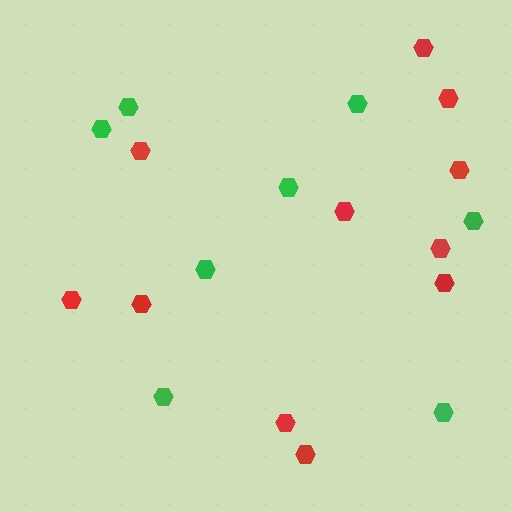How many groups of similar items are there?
There are 2 groups: one group of green hexagons (8) and one group of red hexagons (11).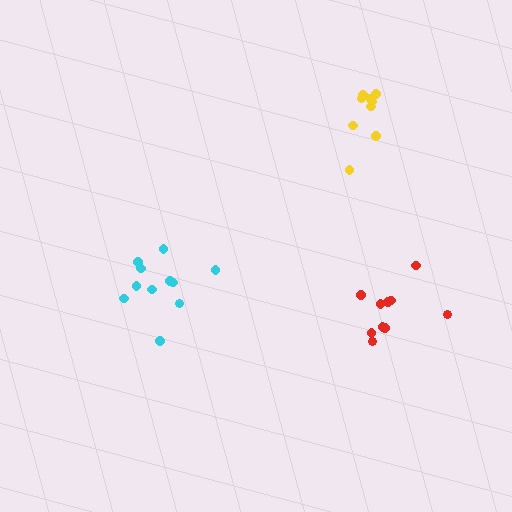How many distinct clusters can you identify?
There are 3 distinct clusters.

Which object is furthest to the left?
The cyan cluster is leftmost.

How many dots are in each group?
Group 1: 9 dots, Group 2: 10 dots, Group 3: 11 dots (30 total).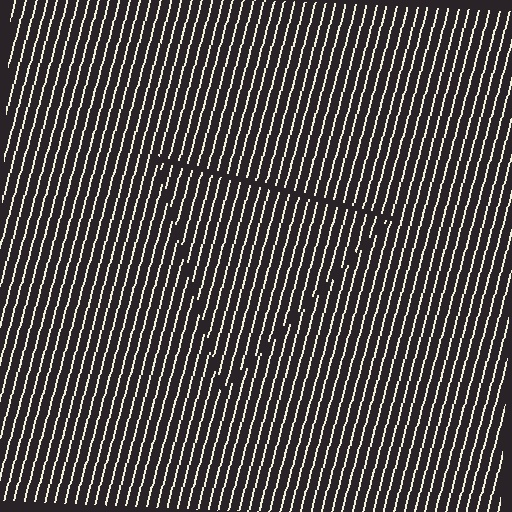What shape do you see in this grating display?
An illusory triangle. The interior of the shape contains the same grating, shifted by half a period — the contour is defined by the phase discontinuity where line-ends from the inner and outer gratings abut.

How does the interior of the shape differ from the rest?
The interior of the shape contains the same grating, shifted by half a period — the contour is defined by the phase discontinuity where line-ends from the inner and outer gratings abut.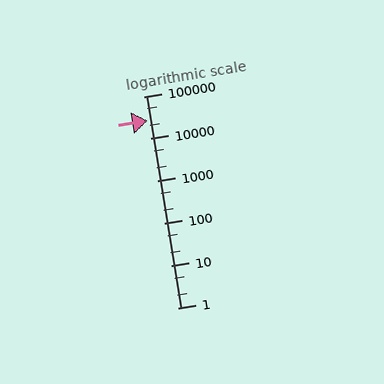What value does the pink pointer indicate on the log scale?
The pointer indicates approximately 27000.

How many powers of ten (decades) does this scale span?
The scale spans 5 decades, from 1 to 100000.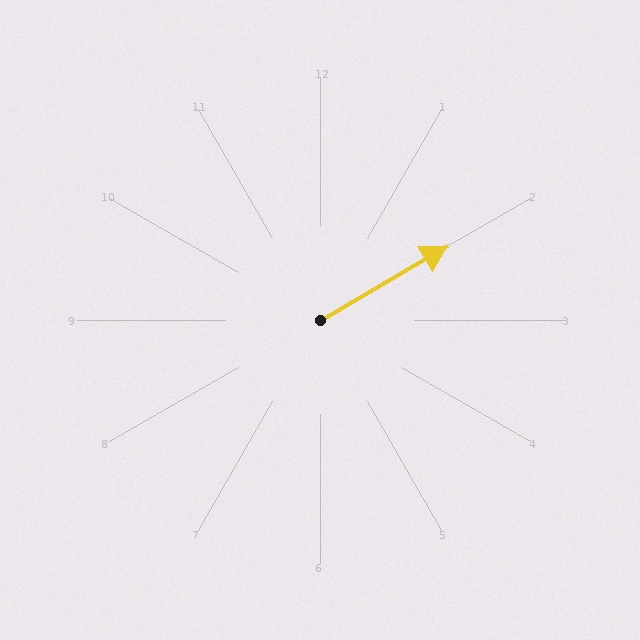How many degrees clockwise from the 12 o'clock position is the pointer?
Approximately 60 degrees.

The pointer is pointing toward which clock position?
Roughly 2 o'clock.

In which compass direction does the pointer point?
Northeast.